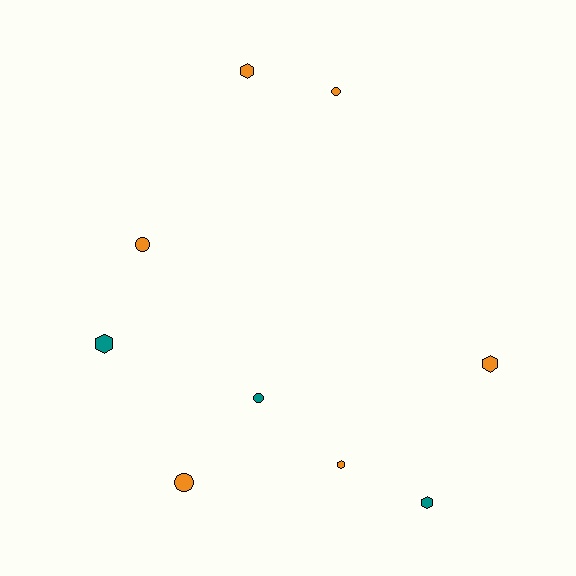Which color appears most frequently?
Orange, with 6 objects.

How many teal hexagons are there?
There are 2 teal hexagons.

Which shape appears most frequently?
Hexagon, with 5 objects.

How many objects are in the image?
There are 9 objects.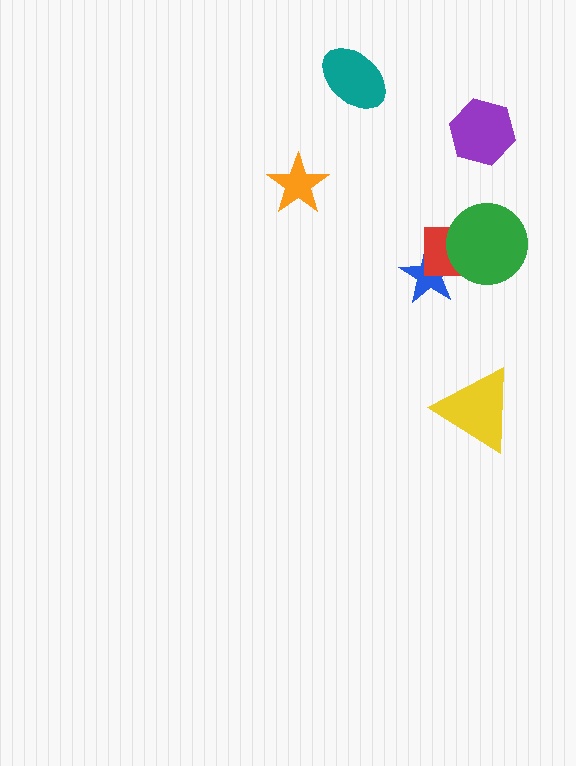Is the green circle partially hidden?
No, no other shape covers it.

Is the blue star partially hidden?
Yes, it is partially covered by another shape.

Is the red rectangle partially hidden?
Yes, it is partially covered by another shape.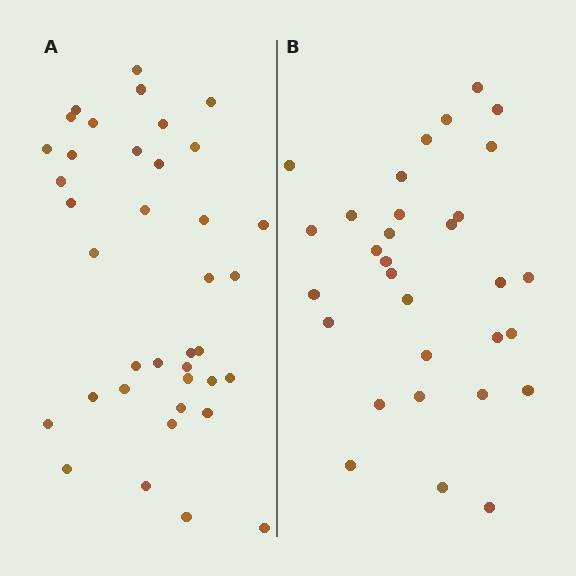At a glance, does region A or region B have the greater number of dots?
Region A (the left region) has more dots.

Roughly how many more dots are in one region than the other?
Region A has roughly 8 or so more dots than region B.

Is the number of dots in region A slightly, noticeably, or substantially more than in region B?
Region A has only slightly more — the two regions are fairly close. The ratio is roughly 1.2 to 1.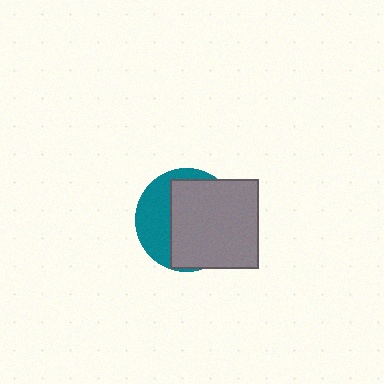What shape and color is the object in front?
The object in front is a gray square.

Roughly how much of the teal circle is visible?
A small part of it is visible (roughly 35%).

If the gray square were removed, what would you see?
You would see the complete teal circle.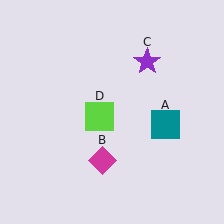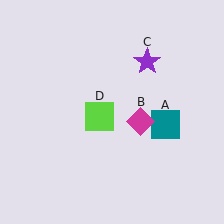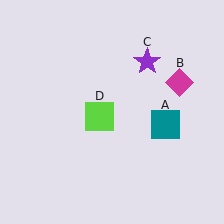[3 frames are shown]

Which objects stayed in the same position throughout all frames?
Teal square (object A) and purple star (object C) and lime square (object D) remained stationary.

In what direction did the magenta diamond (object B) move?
The magenta diamond (object B) moved up and to the right.